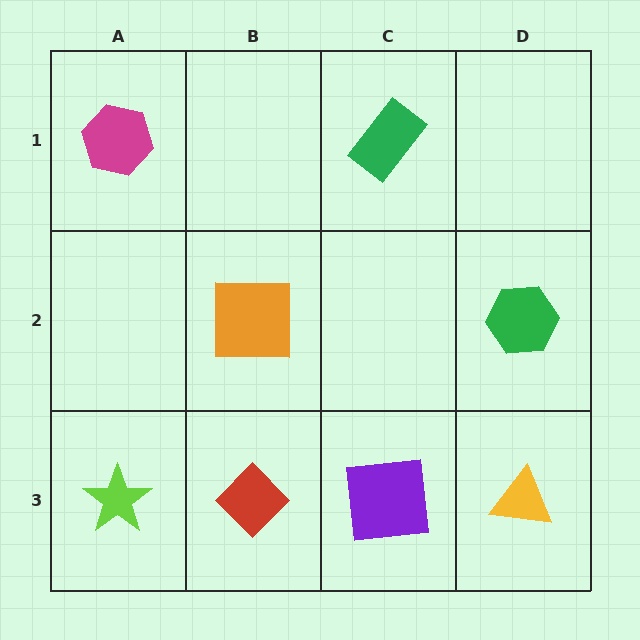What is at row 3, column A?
A lime star.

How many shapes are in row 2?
2 shapes.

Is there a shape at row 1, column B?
No, that cell is empty.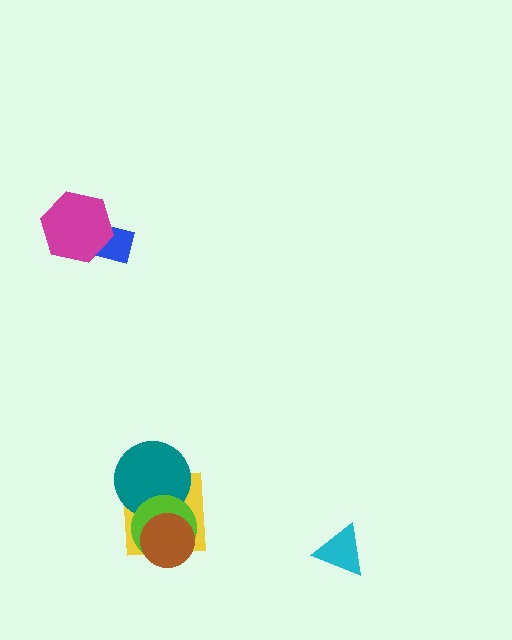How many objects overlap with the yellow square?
3 objects overlap with the yellow square.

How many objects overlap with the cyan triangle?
0 objects overlap with the cyan triangle.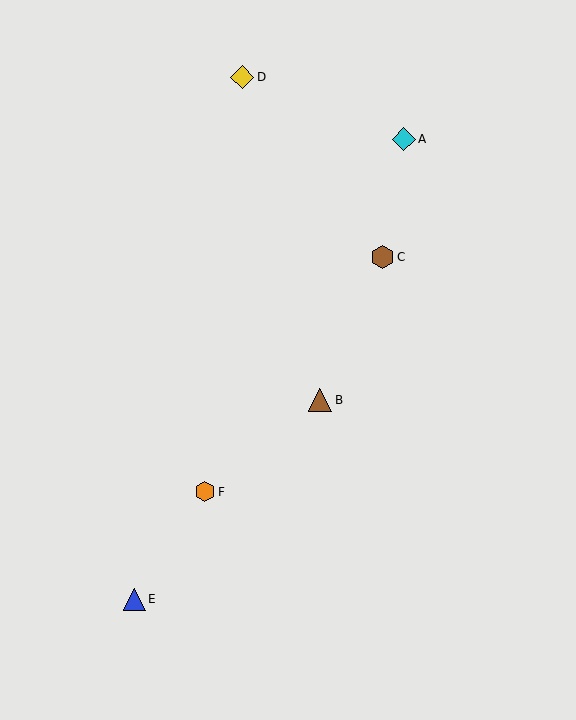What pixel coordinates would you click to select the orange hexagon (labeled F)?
Click at (205, 492) to select the orange hexagon F.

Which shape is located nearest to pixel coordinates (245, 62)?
The yellow diamond (labeled D) at (242, 77) is nearest to that location.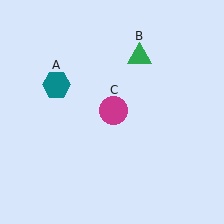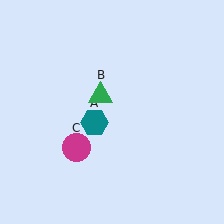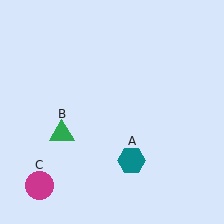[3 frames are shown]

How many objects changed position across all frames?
3 objects changed position: teal hexagon (object A), green triangle (object B), magenta circle (object C).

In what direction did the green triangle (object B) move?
The green triangle (object B) moved down and to the left.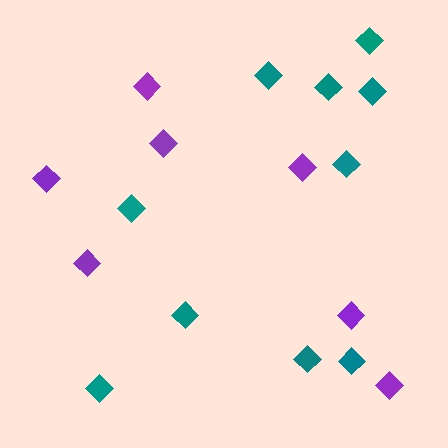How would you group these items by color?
There are 2 groups: one group of teal diamonds (10) and one group of purple diamonds (7).